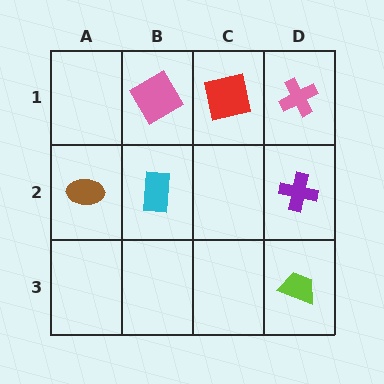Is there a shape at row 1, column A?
No, that cell is empty.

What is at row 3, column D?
A lime trapezoid.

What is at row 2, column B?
A cyan rectangle.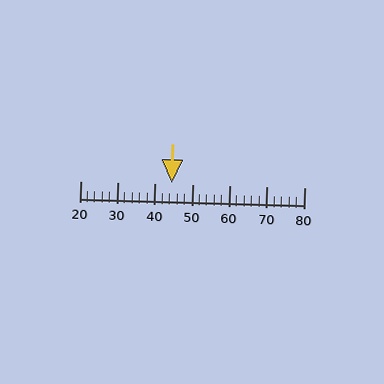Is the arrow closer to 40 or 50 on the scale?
The arrow is closer to 40.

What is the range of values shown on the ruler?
The ruler shows values from 20 to 80.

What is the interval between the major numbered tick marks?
The major tick marks are spaced 10 units apart.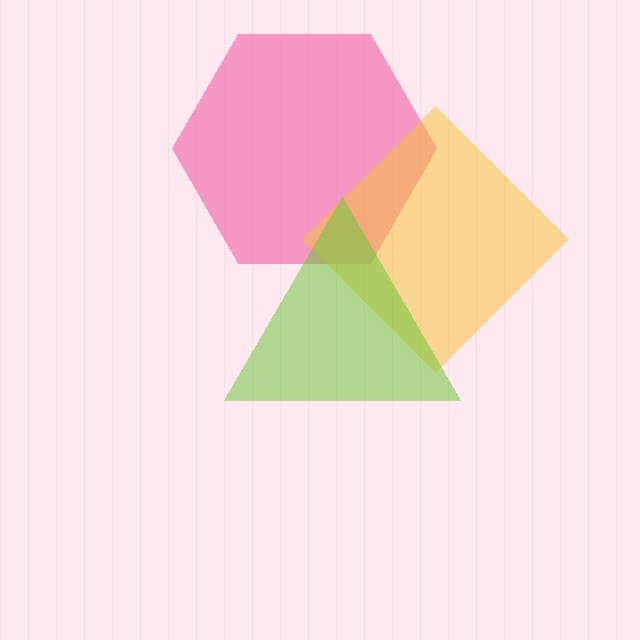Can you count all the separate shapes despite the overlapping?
Yes, there are 3 separate shapes.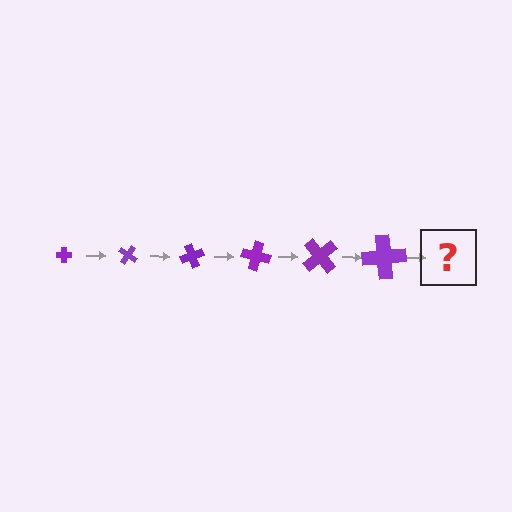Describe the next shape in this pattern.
It should be a cross, larger than the previous one and rotated 210 degrees from the start.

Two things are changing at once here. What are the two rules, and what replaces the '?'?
The two rules are that the cross grows larger each step and it rotates 35 degrees each step. The '?' should be a cross, larger than the previous one and rotated 210 degrees from the start.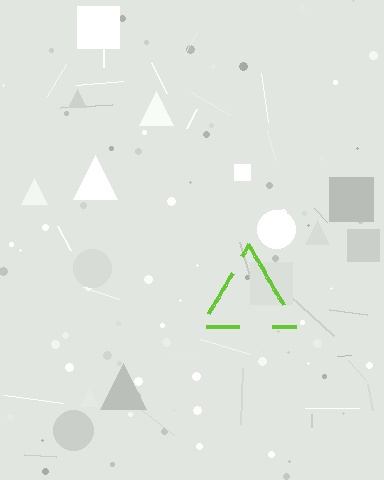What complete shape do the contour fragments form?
The contour fragments form a triangle.